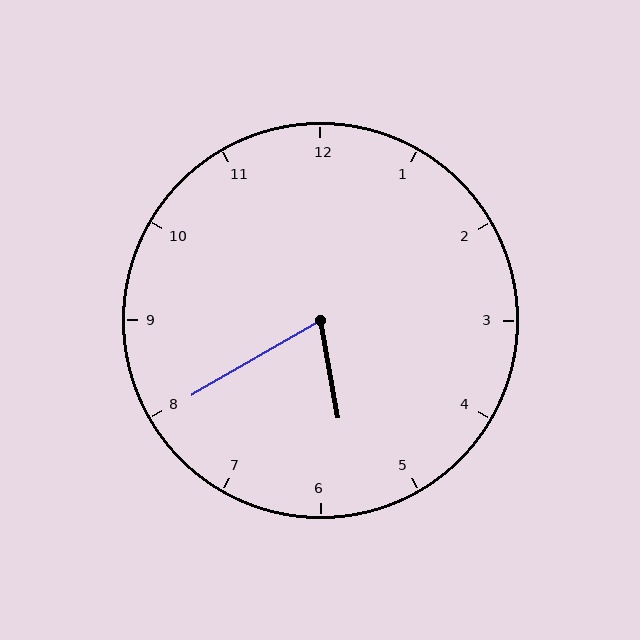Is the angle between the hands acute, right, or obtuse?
It is acute.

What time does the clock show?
5:40.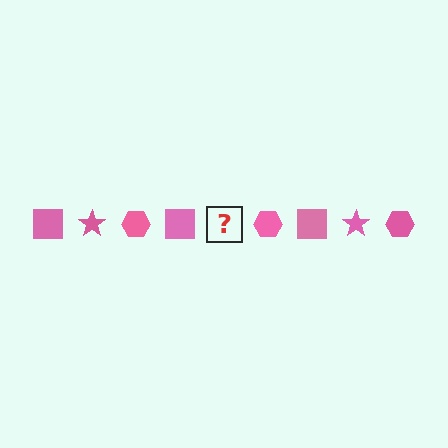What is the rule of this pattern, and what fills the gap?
The rule is that the pattern cycles through square, star, hexagon shapes in pink. The gap should be filled with a pink star.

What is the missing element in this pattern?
The missing element is a pink star.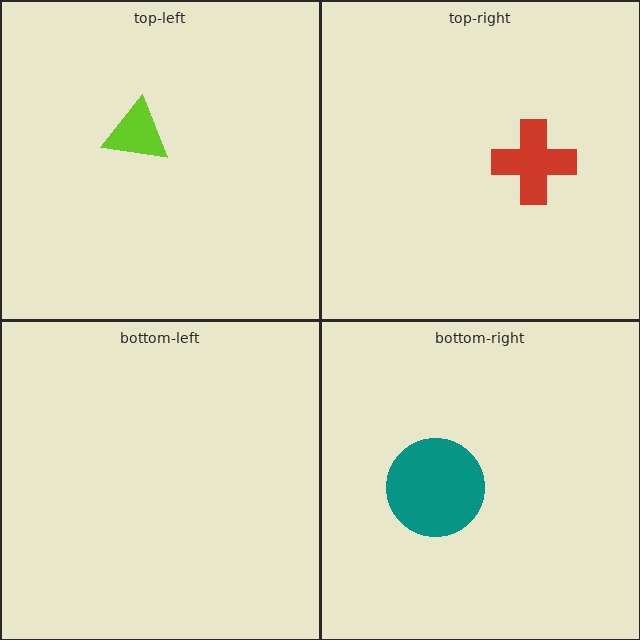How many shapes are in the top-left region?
1.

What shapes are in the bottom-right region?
The teal circle.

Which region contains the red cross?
The top-right region.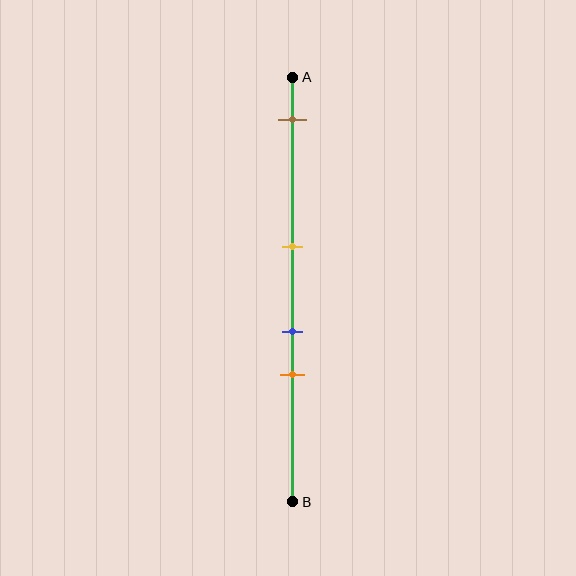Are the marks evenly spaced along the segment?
No, the marks are not evenly spaced.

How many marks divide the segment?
There are 4 marks dividing the segment.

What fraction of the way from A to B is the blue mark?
The blue mark is approximately 60% (0.6) of the way from A to B.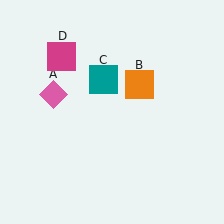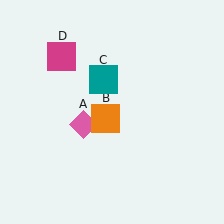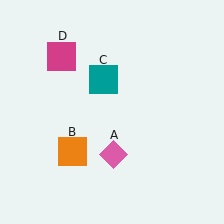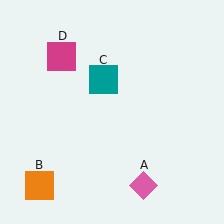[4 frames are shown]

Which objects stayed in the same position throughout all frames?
Teal square (object C) and magenta square (object D) remained stationary.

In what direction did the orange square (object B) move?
The orange square (object B) moved down and to the left.